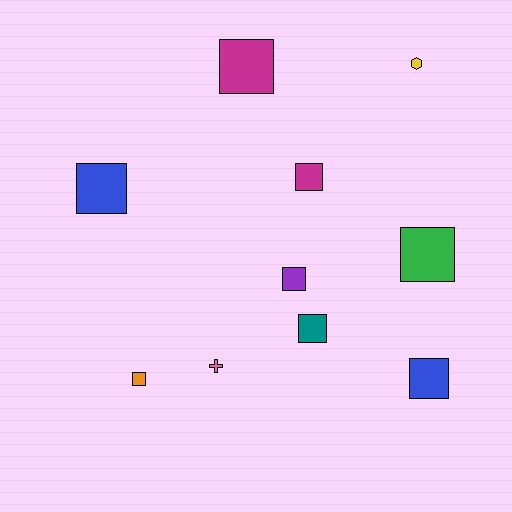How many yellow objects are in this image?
There is 1 yellow object.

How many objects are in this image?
There are 10 objects.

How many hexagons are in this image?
There is 1 hexagon.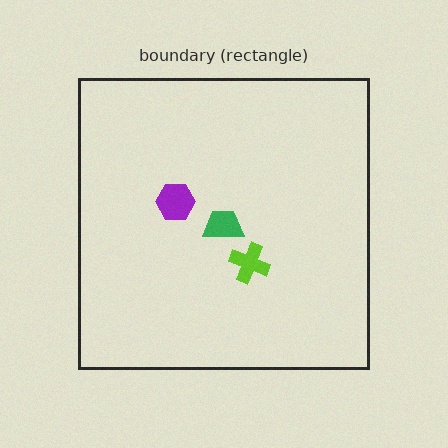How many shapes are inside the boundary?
3 inside, 0 outside.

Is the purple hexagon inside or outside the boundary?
Inside.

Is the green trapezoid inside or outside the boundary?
Inside.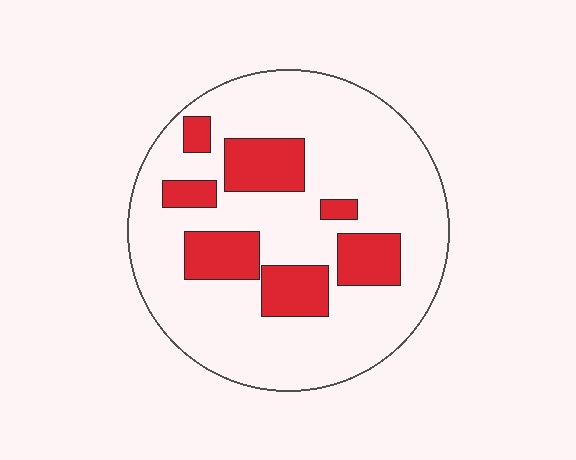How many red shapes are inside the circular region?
7.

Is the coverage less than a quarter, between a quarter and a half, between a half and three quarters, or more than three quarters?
Less than a quarter.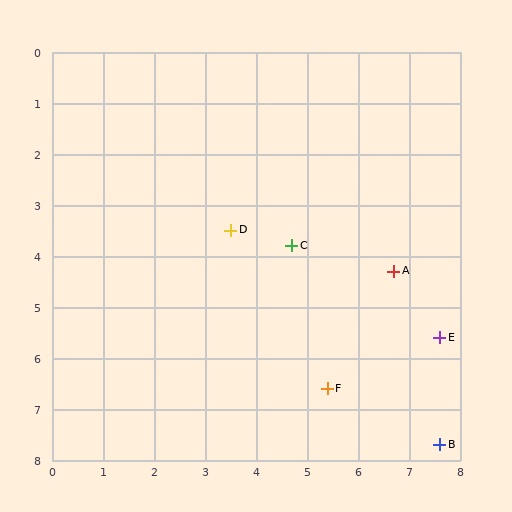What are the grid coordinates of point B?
Point B is at approximately (7.6, 7.7).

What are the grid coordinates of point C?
Point C is at approximately (4.7, 3.8).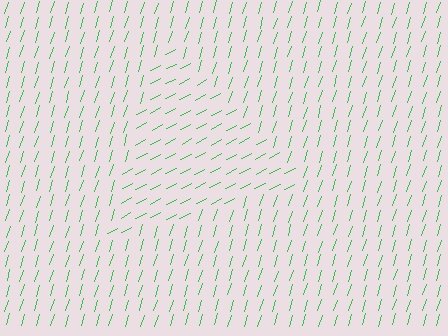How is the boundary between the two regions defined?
The boundary is defined purely by a change in line orientation (approximately 45 degrees difference). All lines are the same color and thickness.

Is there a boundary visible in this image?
Yes, there is a texture boundary formed by a change in line orientation.